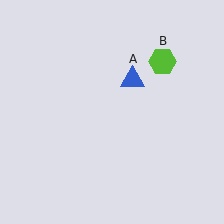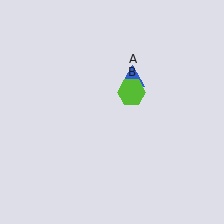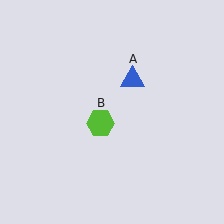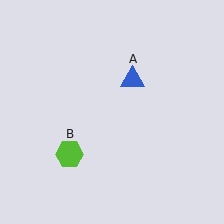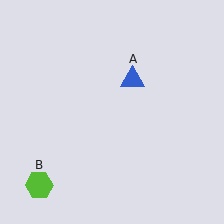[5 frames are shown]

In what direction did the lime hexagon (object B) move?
The lime hexagon (object B) moved down and to the left.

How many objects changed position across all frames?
1 object changed position: lime hexagon (object B).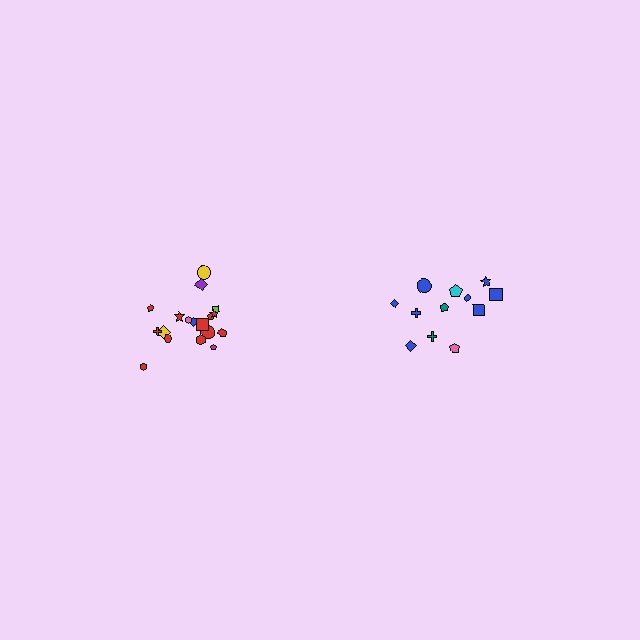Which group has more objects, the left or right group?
The left group.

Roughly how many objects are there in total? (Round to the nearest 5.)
Roughly 30 objects in total.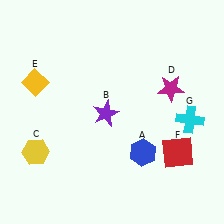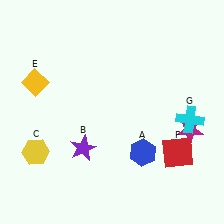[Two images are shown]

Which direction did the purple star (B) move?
The purple star (B) moved down.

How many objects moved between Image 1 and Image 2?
2 objects moved between the two images.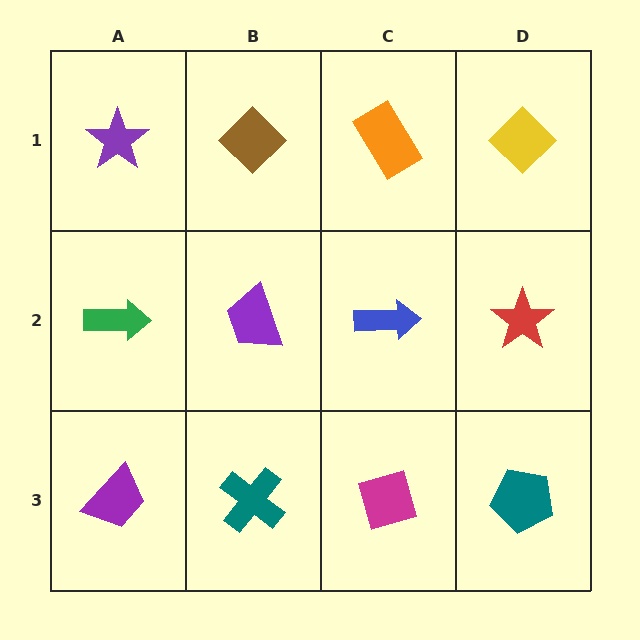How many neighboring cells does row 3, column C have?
3.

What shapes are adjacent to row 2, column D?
A yellow diamond (row 1, column D), a teal pentagon (row 3, column D), a blue arrow (row 2, column C).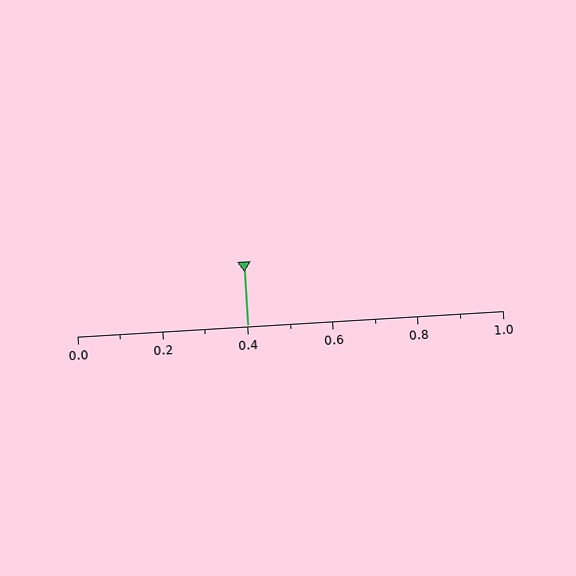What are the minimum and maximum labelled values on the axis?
The axis runs from 0.0 to 1.0.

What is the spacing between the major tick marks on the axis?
The major ticks are spaced 0.2 apart.